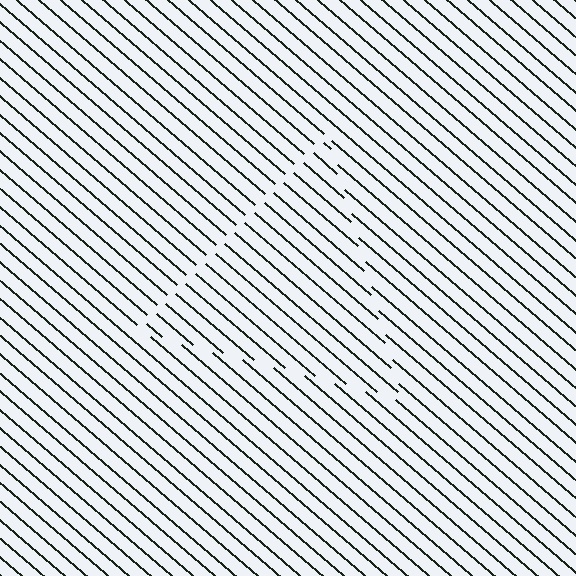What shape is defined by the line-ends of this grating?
An illusory triangle. The interior of the shape contains the same grating, shifted by half a period — the contour is defined by the phase discontinuity where line-ends from the inner and outer gratings abut.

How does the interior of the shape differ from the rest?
The interior of the shape contains the same grating, shifted by half a period — the contour is defined by the phase discontinuity where line-ends from the inner and outer gratings abut.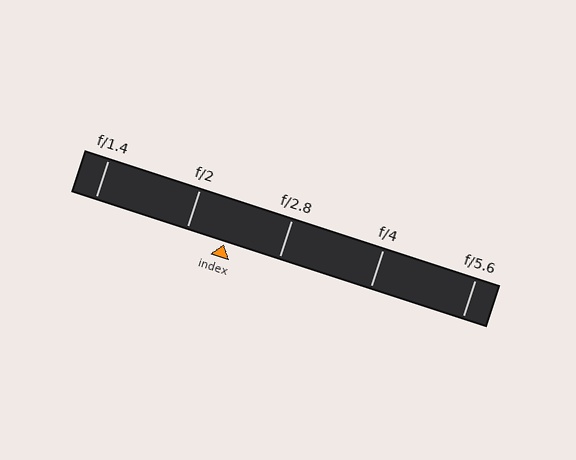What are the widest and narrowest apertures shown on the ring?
The widest aperture shown is f/1.4 and the narrowest is f/5.6.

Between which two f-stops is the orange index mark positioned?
The index mark is between f/2 and f/2.8.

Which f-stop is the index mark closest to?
The index mark is closest to f/2.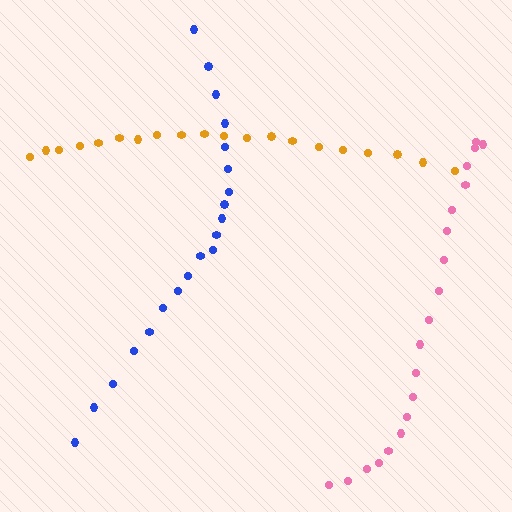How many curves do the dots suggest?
There are 3 distinct paths.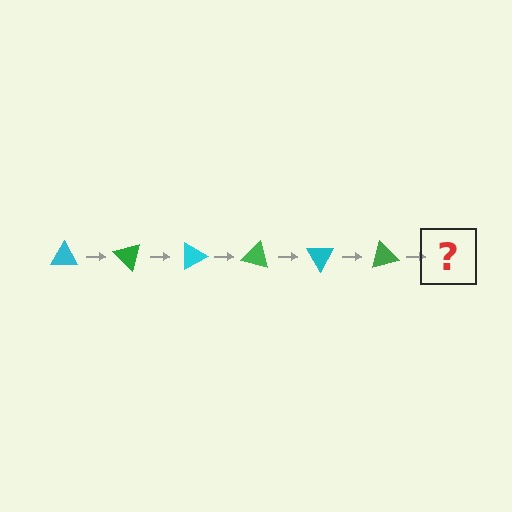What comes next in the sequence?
The next element should be a cyan triangle, rotated 270 degrees from the start.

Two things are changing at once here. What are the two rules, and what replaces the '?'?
The two rules are that it rotates 45 degrees each step and the color cycles through cyan and green. The '?' should be a cyan triangle, rotated 270 degrees from the start.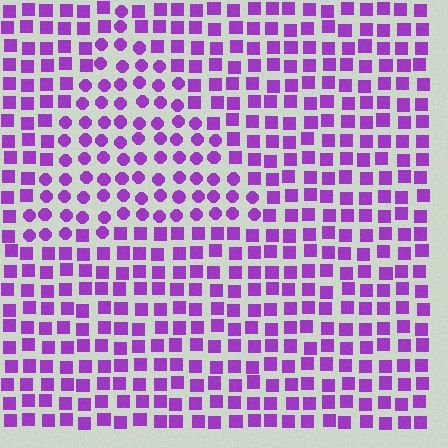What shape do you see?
I see a triangle.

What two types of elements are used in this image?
The image uses circles inside the triangle region and squares outside it.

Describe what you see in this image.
The image is filled with small purple elements arranged in a uniform grid. A triangle-shaped region contains circles, while the surrounding area contains squares. The boundary is defined purely by the change in element shape.